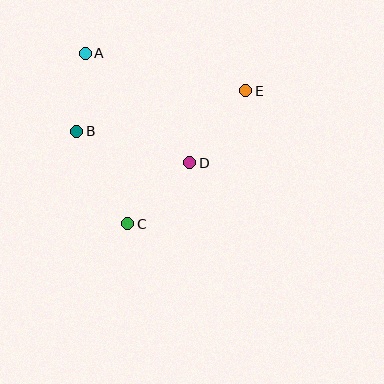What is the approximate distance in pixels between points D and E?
The distance between D and E is approximately 91 pixels.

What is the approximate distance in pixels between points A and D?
The distance between A and D is approximately 151 pixels.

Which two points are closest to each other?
Points A and B are closest to each other.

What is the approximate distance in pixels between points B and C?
The distance between B and C is approximately 106 pixels.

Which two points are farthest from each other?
Points C and E are farthest from each other.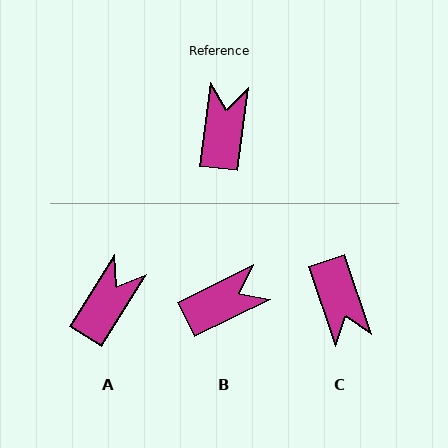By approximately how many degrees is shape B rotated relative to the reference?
Approximately 57 degrees clockwise.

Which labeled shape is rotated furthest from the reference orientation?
C, about 153 degrees away.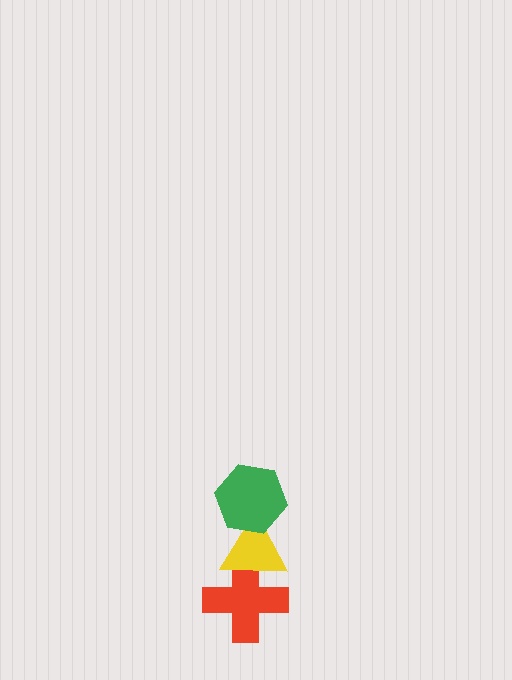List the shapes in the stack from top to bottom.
From top to bottom: the green hexagon, the yellow triangle, the red cross.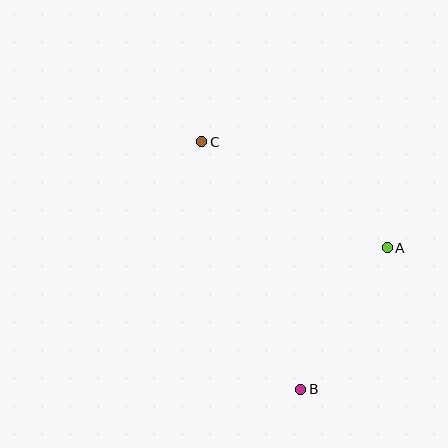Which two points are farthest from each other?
Points B and C are farthest from each other.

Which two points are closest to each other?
Points A and B are closest to each other.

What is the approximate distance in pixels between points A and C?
The distance between A and C is approximately 214 pixels.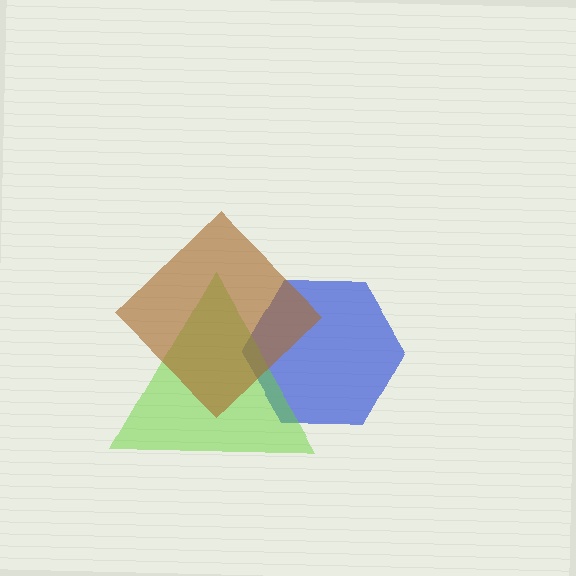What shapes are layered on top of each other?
The layered shapes are: a blue hexagon, a lime triangle, a brown diamond.